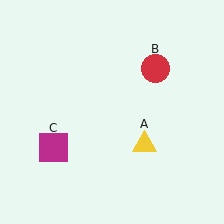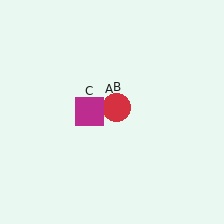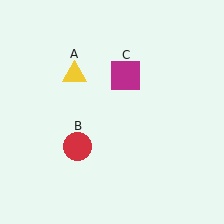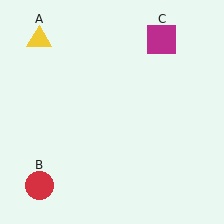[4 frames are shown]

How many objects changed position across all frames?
3 objects changed position: yellow triangle (object A), red circle (object B), magenta square (object C).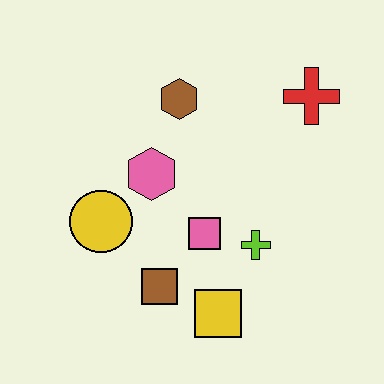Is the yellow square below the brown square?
Yes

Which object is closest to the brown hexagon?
The pink hexagon is closest to the brown hexagon.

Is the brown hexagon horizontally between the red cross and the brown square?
Yes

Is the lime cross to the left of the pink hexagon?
No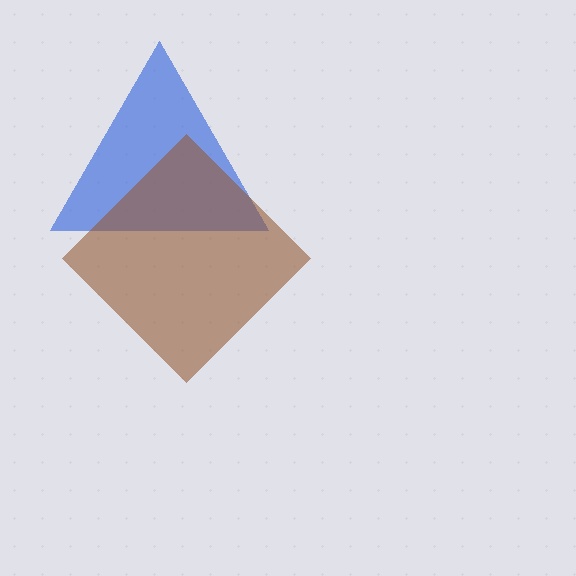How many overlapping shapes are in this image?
There are 2 overlapping shapes in the image.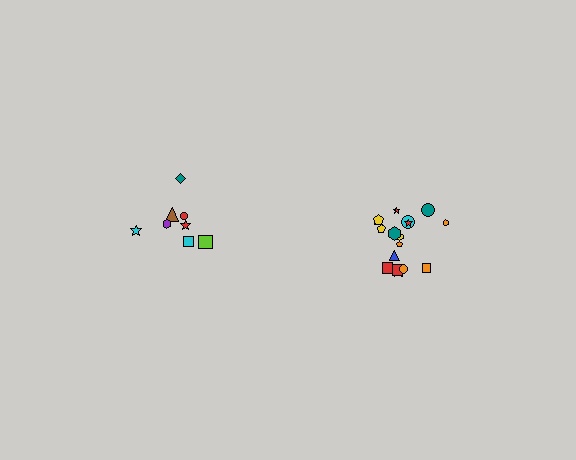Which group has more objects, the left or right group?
The right group.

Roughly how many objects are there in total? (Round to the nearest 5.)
Roughly 25 objects in total.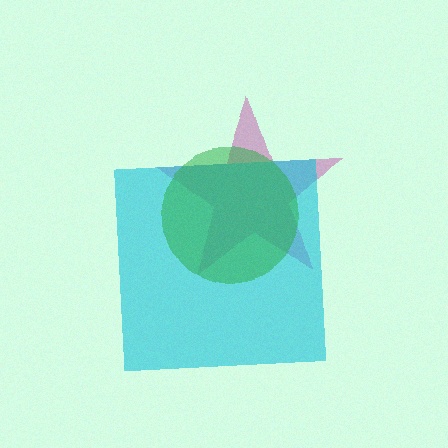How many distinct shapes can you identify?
There are 3 distinct shapes: a magenta star, a cyan square, a green circle.